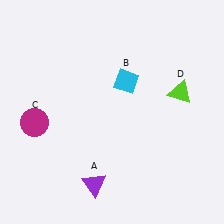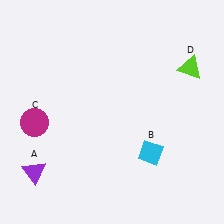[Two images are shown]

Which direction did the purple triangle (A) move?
The purple triangle (A) moved left.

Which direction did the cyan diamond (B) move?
The cyan diamond (B) moved down.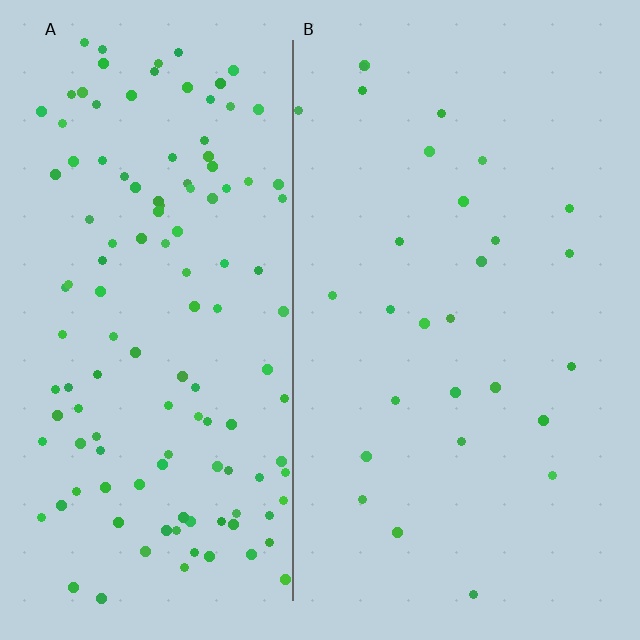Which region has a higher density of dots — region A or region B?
A (the left).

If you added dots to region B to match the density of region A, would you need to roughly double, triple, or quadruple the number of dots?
Approximately quadruple.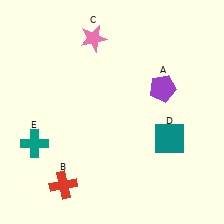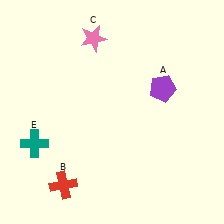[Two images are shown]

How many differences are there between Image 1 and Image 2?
There is 1 difference between the two images.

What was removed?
The teal square (D) was removed in Image 2.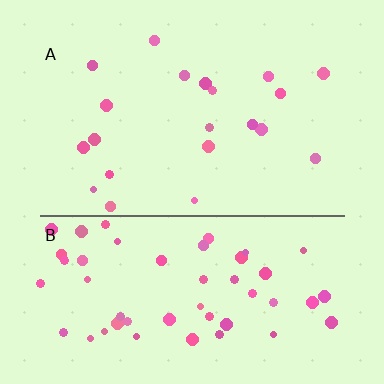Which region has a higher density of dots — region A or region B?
B (the bottom).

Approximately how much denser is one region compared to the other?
Approximately 2.6× — region B over region A.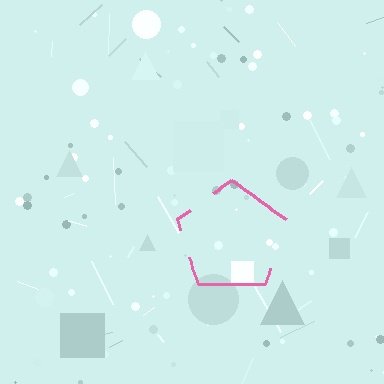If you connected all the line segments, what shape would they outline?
They would outline a pentagon.